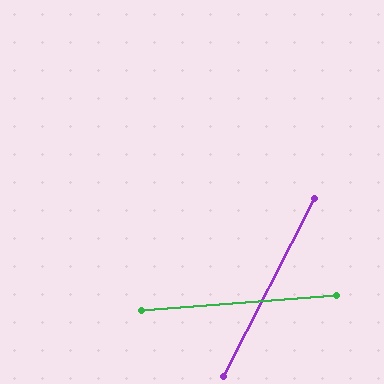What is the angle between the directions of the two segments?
Approximately 59 degrees.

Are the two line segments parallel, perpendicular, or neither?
Neither parallel nor perpendicular — they differ by about 59°.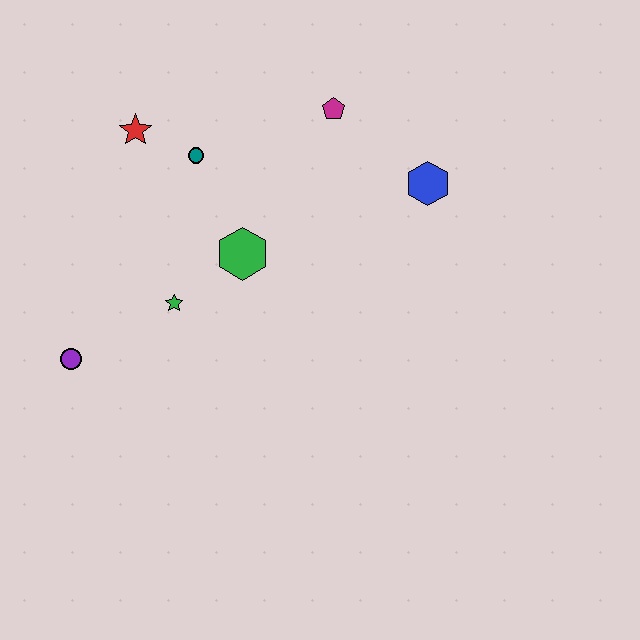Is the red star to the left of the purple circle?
No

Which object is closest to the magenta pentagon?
The blue hexagon is closest to the magenta pentagon.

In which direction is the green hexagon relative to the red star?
The green hexagon is below the red star.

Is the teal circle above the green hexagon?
Yes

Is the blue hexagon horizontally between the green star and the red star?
No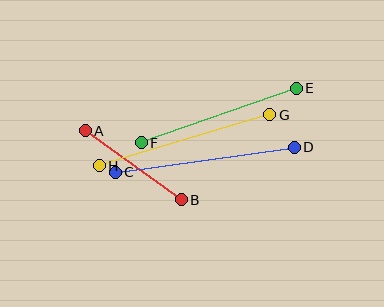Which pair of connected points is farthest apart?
Points C and D are farthest apart.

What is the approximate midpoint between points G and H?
The midpoint is at approximately (185, 140) pixels.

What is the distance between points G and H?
The distance is approximately 178 pixels.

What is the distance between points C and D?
The distance is approximately 180 pixels.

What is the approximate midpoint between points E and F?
The midpoint is at approximately (219, 115) pixels.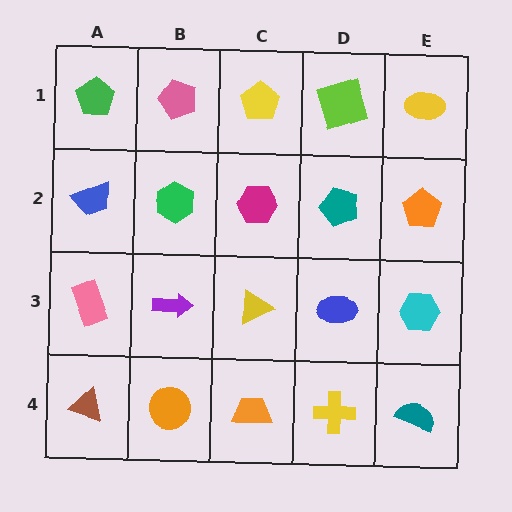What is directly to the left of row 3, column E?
A blue ellipse.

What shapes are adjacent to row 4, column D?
A blue ellipse (row 3, column D), an orange trapezoid (row 4, column C), a teal semicircle (row 4, column E).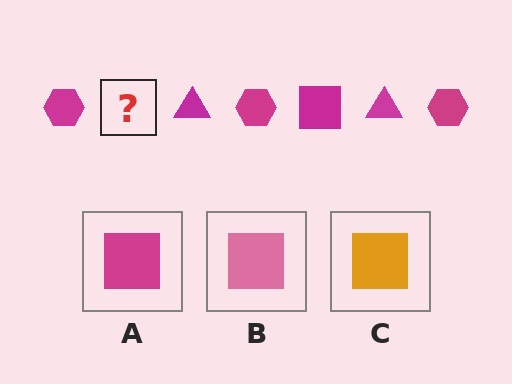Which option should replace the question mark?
Option A.